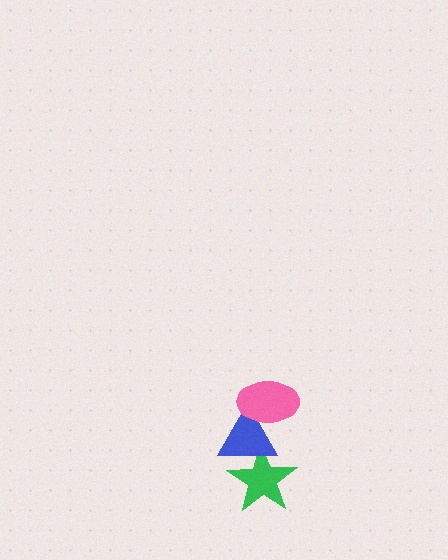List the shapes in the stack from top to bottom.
From top to bottom: the pink ellipse, the blue triangle, the green star.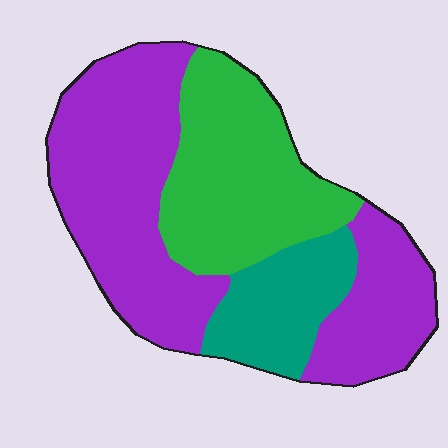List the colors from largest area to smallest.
From largest to smallest: purple, green, teal.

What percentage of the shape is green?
Green covers 31% of the shape.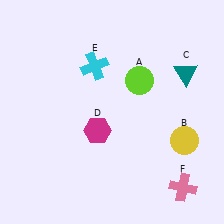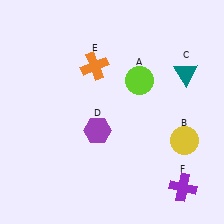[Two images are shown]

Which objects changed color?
D changed from magenta to purple. E changed from cyan to orange. F changed from pink to purple.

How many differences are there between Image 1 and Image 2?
There are 3 differences between the two images.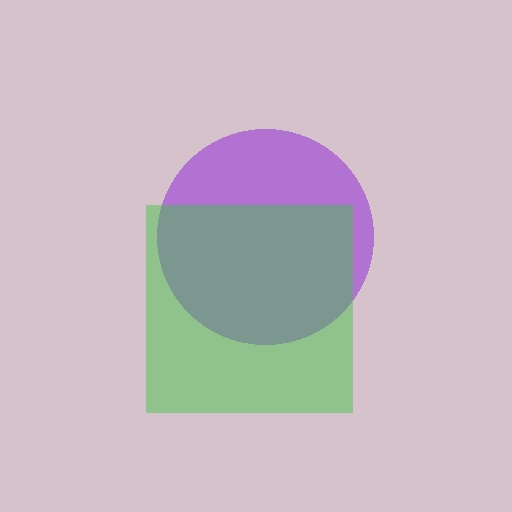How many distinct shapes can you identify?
There are 2 distinct shapes: a purple circle, a green square.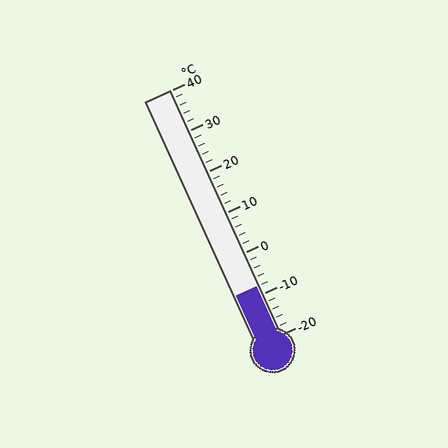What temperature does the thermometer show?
The thermometer shows approximately -8°C.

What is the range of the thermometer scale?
The thermometer scale ranges from -20°C to 40°C.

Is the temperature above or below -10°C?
The temperature is above -10°C.